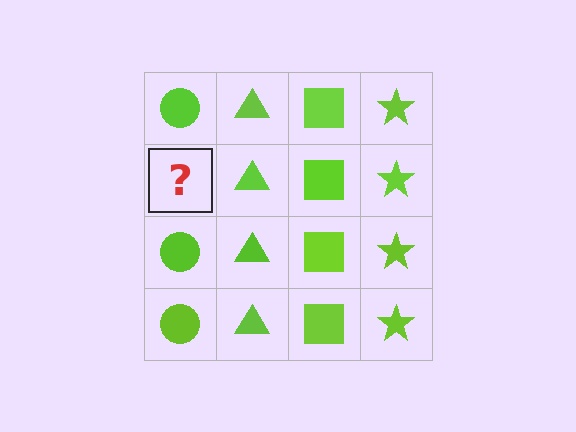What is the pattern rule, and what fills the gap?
The rule is that each column has a consistent shape. The gap should be filled with a lime circle.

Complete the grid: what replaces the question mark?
The question mark should be replaced with a lime circle.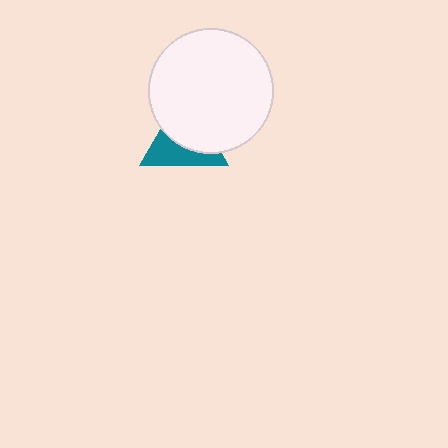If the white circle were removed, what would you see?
You would see the complete teal triangle.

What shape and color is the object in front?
The object in front is a white circle.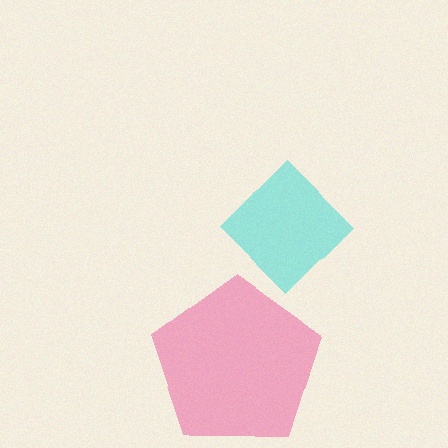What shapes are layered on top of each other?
The layered shapes are: a pink pentagon, a cyan diamond.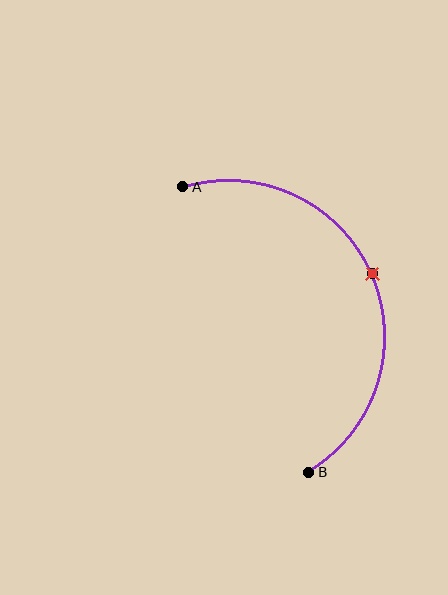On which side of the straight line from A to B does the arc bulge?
The arc bulges to the right of the straight line connecting A and B.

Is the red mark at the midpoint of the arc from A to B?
Yes. The red mark lies on the arc at equal arc-length from both A and B — it is the arc midpoint.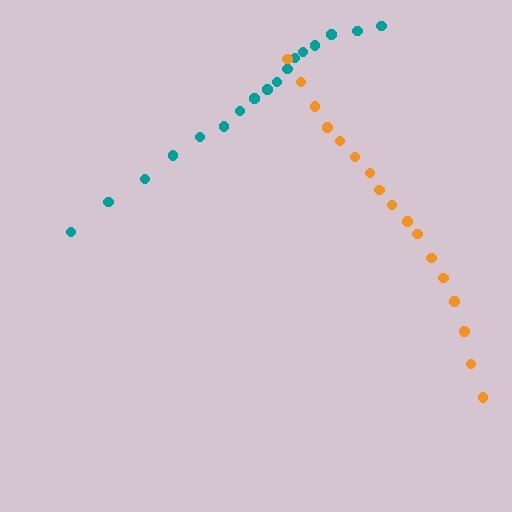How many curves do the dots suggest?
There are 2 distinct paths.